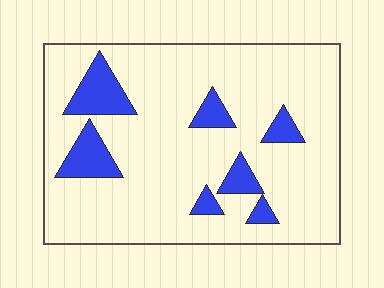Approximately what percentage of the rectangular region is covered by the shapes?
Approximately 15%.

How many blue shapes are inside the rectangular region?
7.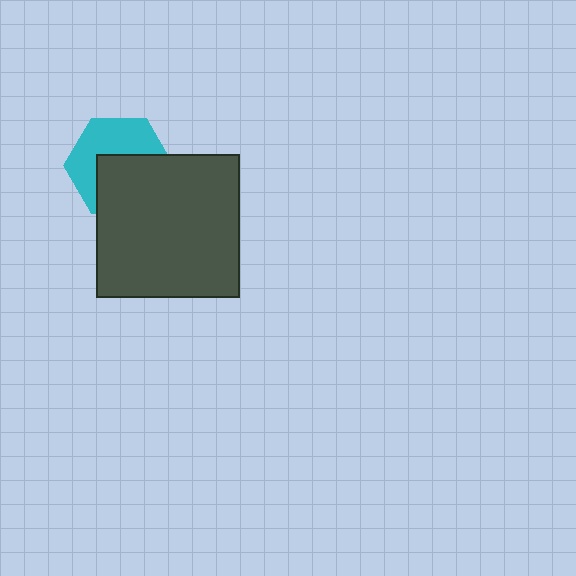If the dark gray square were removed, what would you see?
You would see the complete cyan hexagon.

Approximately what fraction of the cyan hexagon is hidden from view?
Roughly 50% of the cyan hexagon is hidden behind the dark gray square.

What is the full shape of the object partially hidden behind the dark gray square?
The partially hidden object is a cyan hexagon.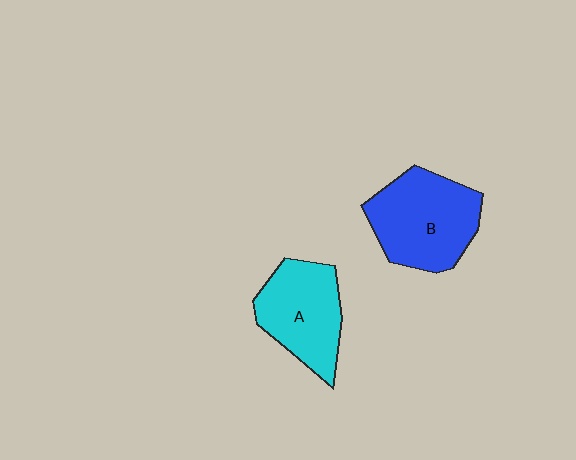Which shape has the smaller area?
Shape A (cyan).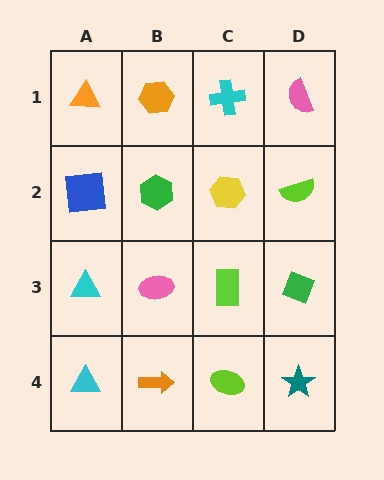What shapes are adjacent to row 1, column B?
A green hexagon (row 2, column B), an orange triangle (row 1, column A), a cyan cross (row 1, column C).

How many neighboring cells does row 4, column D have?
2.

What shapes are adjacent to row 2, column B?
An orange hexagon (row 1, column B), a pink ellipse (row 3, column B), a blue square (row 2, column A), a yellow hexagon (row 2, column C).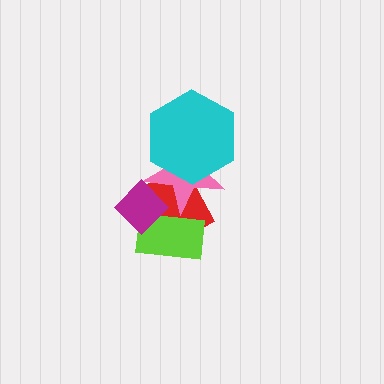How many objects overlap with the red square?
3 objects overlap with the red square.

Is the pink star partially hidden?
Yes, it is partially covered by another shape.